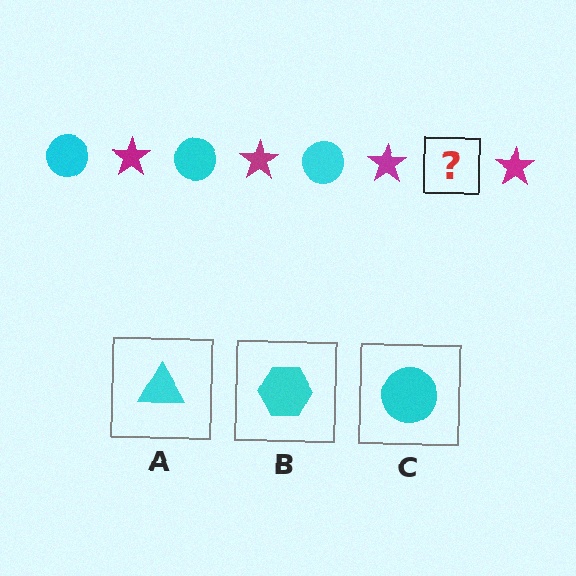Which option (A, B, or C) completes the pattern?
C.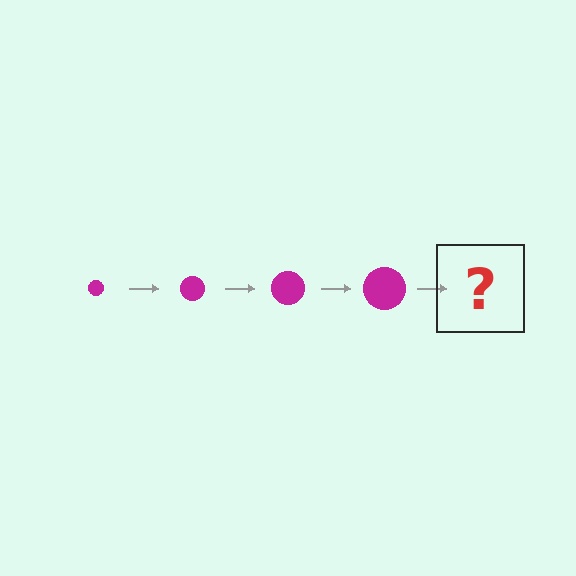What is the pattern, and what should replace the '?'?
The pattern is that the circle gets progressively larger each step. The '?' should be a magenta circle, larger than the previous one.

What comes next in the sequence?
The next element should be a magenta circle, larger than the previous one.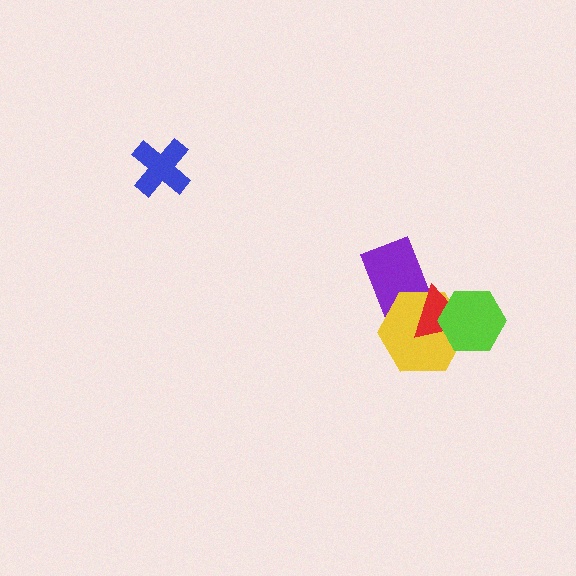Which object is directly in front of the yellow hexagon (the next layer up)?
The red triangle is directly in front of the yellow hexagon.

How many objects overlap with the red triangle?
3 objects overlap with the red triangle.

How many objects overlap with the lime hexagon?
2 objects overlap with the lime hexagon.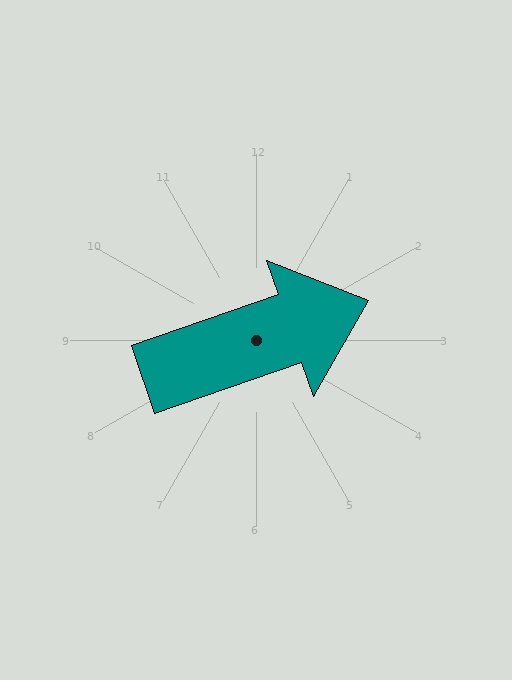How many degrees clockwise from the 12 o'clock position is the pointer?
Approximately 71 degrees.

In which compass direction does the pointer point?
East.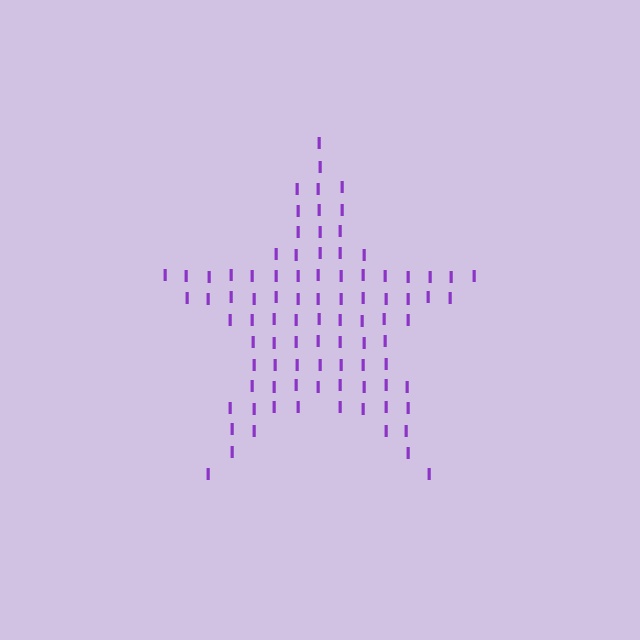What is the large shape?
The large shape is a star.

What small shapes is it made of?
It is made of small letter I's.